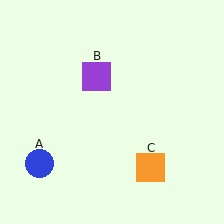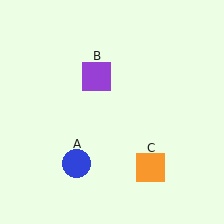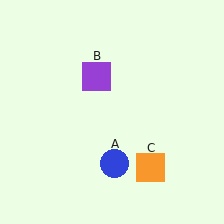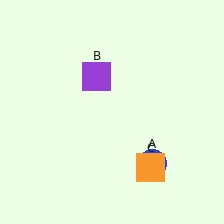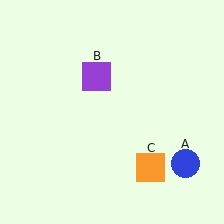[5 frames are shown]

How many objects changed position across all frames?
1 object changed position: blue circle (object A).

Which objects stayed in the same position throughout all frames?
Purple square (object B) and orange square (object C) remained stationary.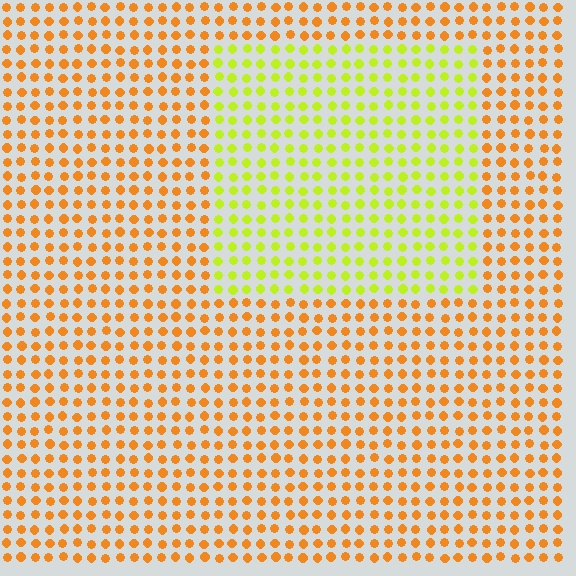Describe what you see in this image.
The image is filled with small orange elements in a uniform arrangement. A rectangle-shaped region is visible where the elements are tinted to a slightly different hue, forming a subtle color boundary.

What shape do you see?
I see a rectangle.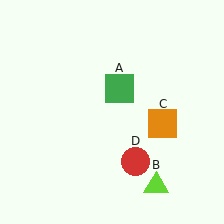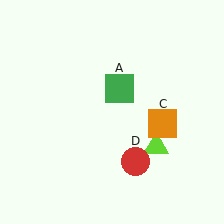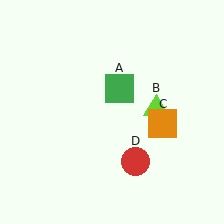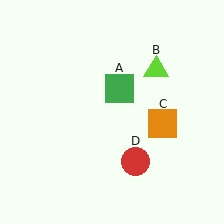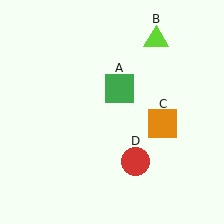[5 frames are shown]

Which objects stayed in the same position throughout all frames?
Green square (object A) and orange square (object C) and red circle (object D) remained stationary.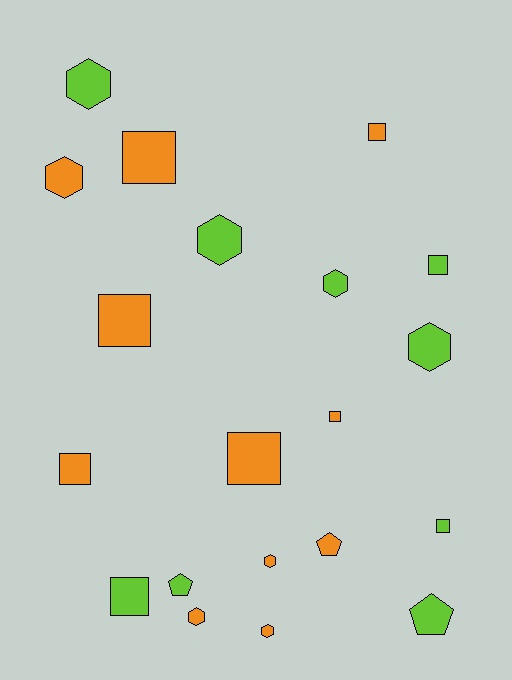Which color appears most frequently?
Orange, with 11 objects.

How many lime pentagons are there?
There are 2 lime pentagons.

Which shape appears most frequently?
Square, with 9 objects.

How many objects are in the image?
There are 20 objects.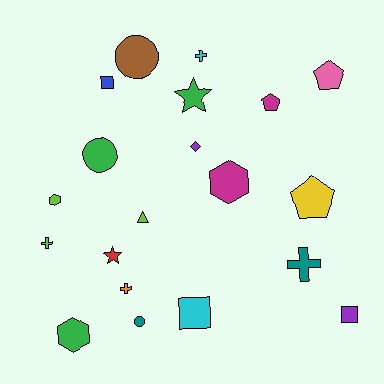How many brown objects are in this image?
There is 1 brown object.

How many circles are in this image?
There are 3 circles.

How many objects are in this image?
There are 20 objects.